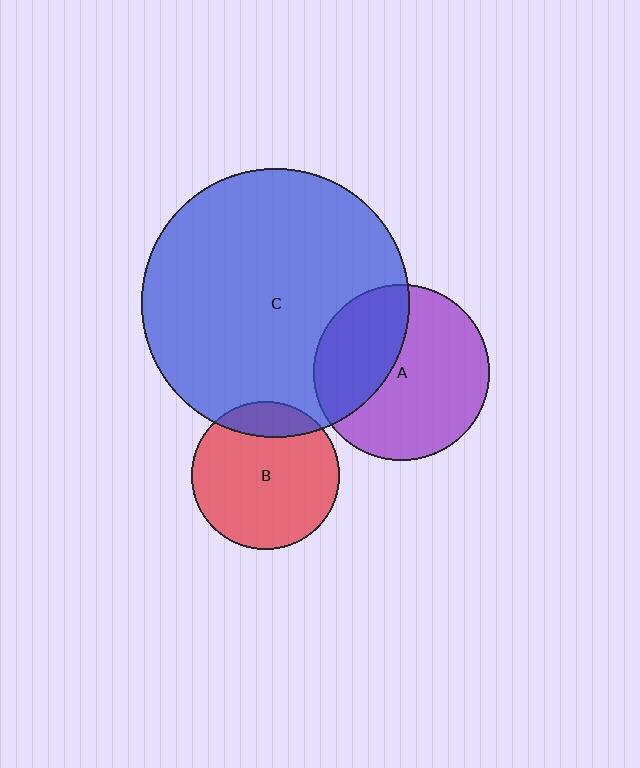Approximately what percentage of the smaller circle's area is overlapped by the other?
Approximately 35%.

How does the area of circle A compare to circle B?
Approximately 1.4 times.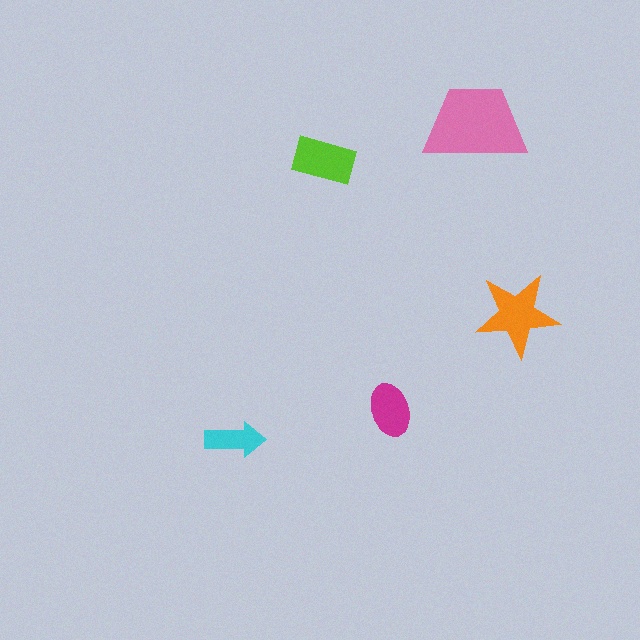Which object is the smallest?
The cyan arrow.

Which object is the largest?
The pink trapezoid.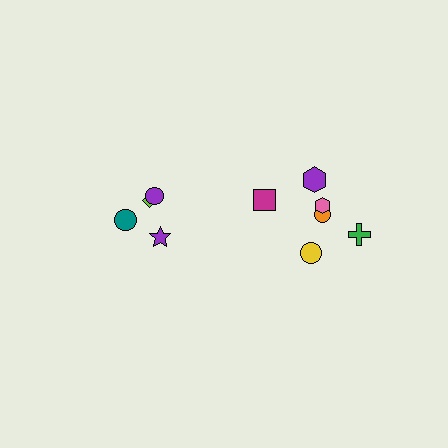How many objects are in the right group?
There are 6 objects.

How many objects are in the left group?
There are 4 objects.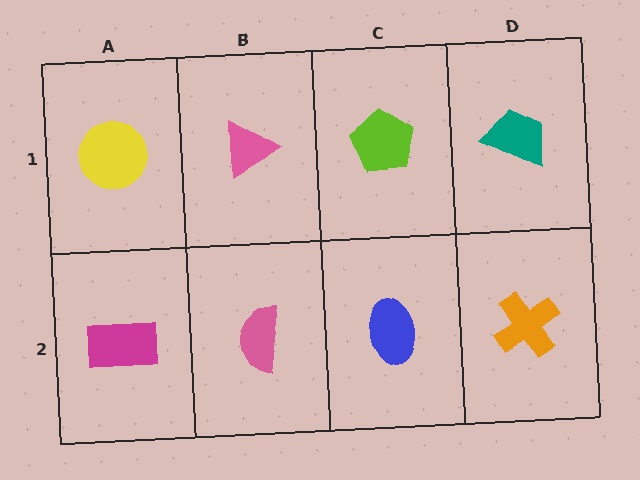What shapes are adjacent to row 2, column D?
A teal trapezoid (row 1, column D), a blue ellipse (row 2, column C).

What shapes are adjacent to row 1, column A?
A magenta rectangle (row 2, column A), a pink triangle (row 1, column B).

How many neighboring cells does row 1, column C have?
3.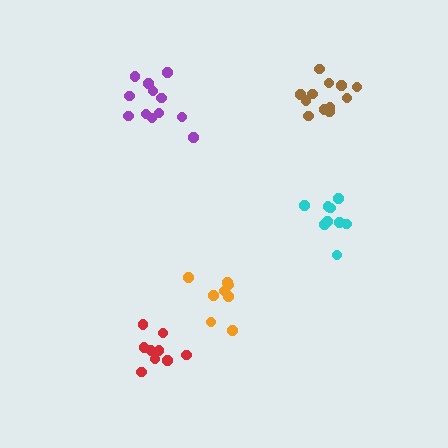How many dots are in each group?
Group 1: 12 dots, Group 2: 8 dots, Group 3: 9 dots, Group 4: 9 dots, Group 5: 12 dots (50 total).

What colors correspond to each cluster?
The clusters are colored: purple, orange, cyan, red, brown.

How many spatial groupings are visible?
There are 5 spatial groupings.